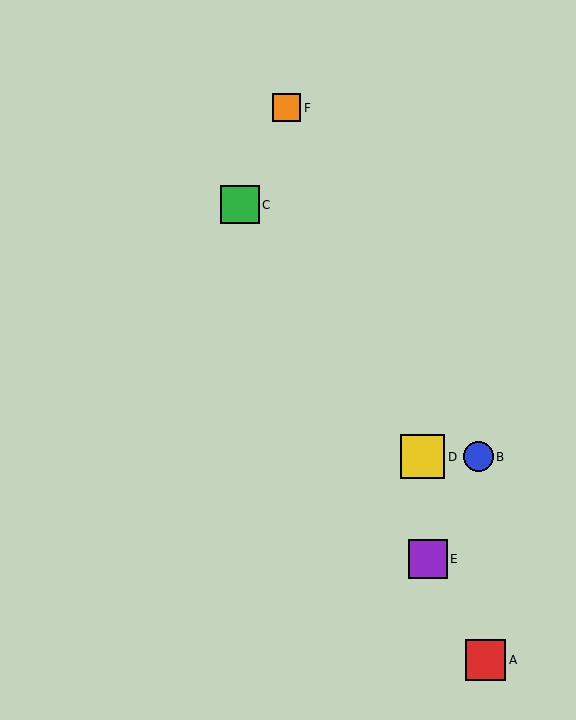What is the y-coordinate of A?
Object A is at y≈660.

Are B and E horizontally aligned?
No, B is at y≈457 and E is at y≈559.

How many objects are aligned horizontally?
2 objects (B, D) are aligned horizontally.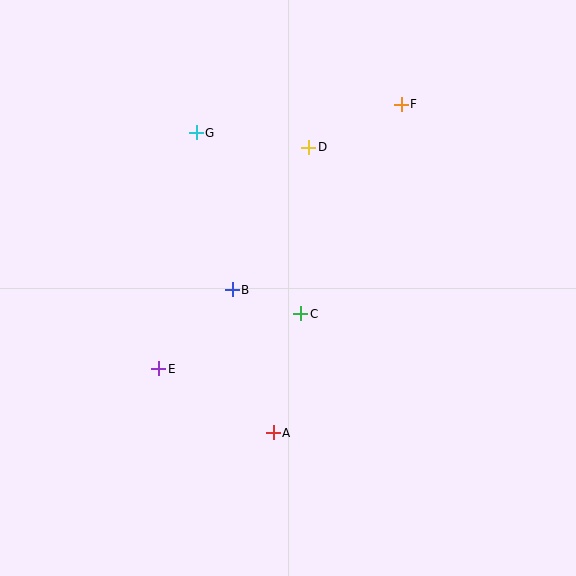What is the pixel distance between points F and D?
The distance between F and D is 102 pixels.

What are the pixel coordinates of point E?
Point E is at (159, 369).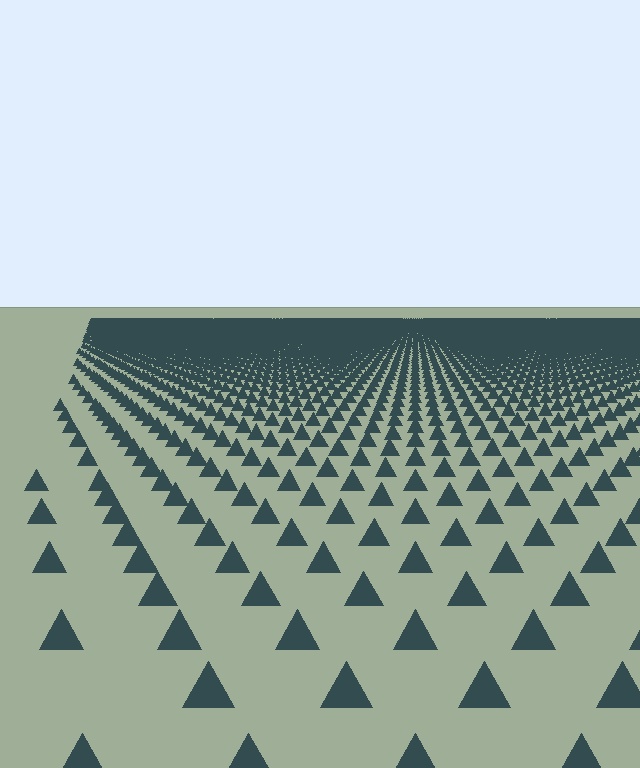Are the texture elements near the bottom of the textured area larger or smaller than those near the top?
Larger. Near the bottom, elements are closer to the viewer and appear at a bigger on-screen size.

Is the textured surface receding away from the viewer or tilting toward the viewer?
The surface is receding away from the viewer. Texture elements get smaller and denser toward the top.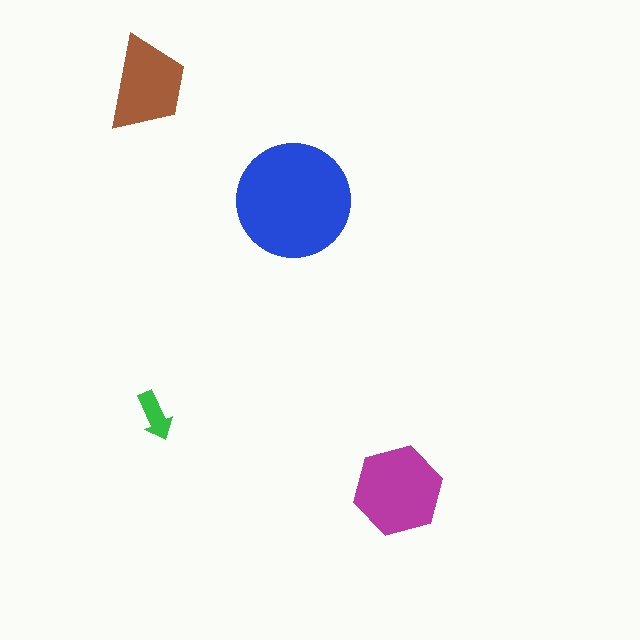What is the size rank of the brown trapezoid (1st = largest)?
3rd.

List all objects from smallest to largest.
The green arrow, the brown trapezoid, the magenta hexagon, the blue circle.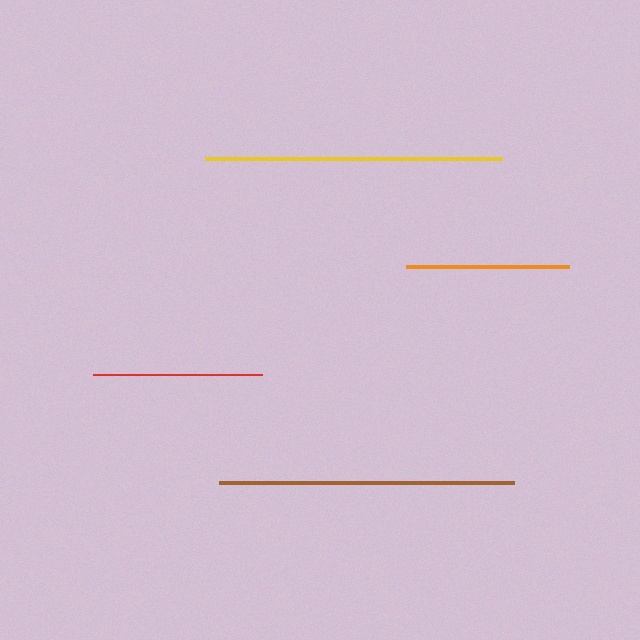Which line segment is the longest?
The yellow line is the longest at approximately 297 pixels.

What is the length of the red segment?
The red segment is approximately 169 pixels long.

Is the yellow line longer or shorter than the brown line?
The yellow line is longer than the brown line.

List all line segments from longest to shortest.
From longest to shortest: yellow, brown, red, orange.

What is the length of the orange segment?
The orange segment is approximately 163 pixels long.